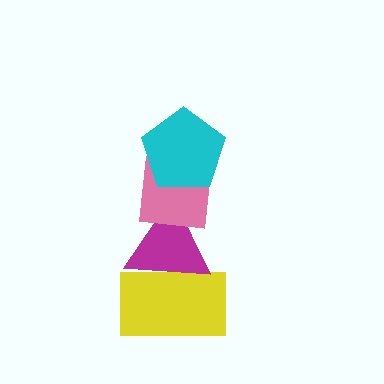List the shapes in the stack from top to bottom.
From top to bottom: the cyan pentagon, the pink square, the magenta triangle, the yellow rectangle.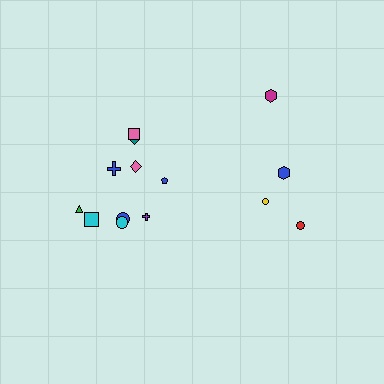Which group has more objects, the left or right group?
The left group.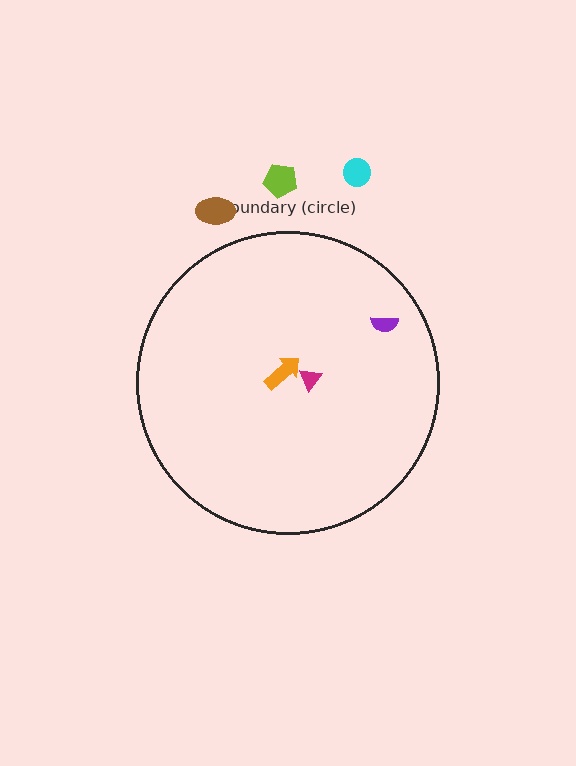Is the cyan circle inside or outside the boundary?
Outside.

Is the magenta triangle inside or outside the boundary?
Inside.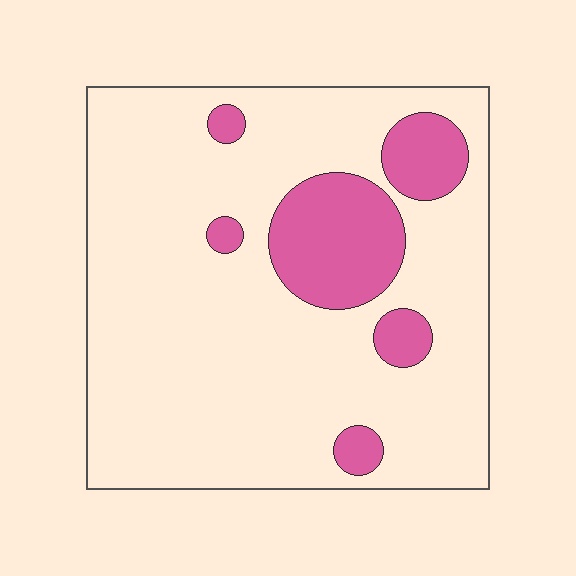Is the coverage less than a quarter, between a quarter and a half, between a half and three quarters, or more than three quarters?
Less than a quarter.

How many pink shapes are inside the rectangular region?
6.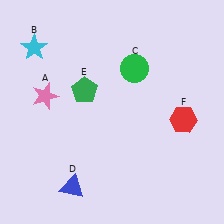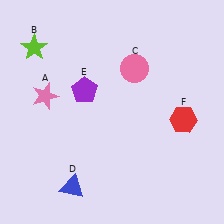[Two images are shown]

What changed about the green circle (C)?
In Image 1, C is green. In Image 2, it changed to pink.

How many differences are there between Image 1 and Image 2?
There are 3 differences between the two images.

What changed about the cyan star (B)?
In Image 1, B is cyan. In Image 2, it changed to lime.